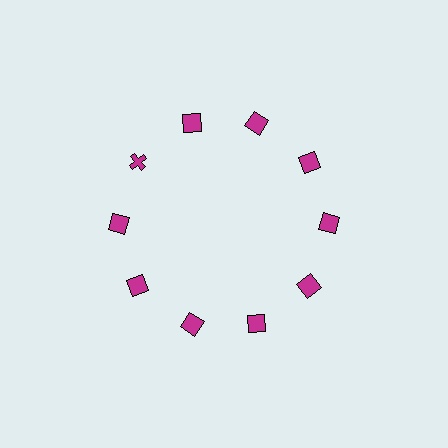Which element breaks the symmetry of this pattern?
The magenta cross at roughly the 10 o'clock position breaks the symmetry. All other shapes are magenta squares.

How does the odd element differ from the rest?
It has a different shape: cross instead of square.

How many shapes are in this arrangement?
There are 10 shapes arranged in a ring pattern.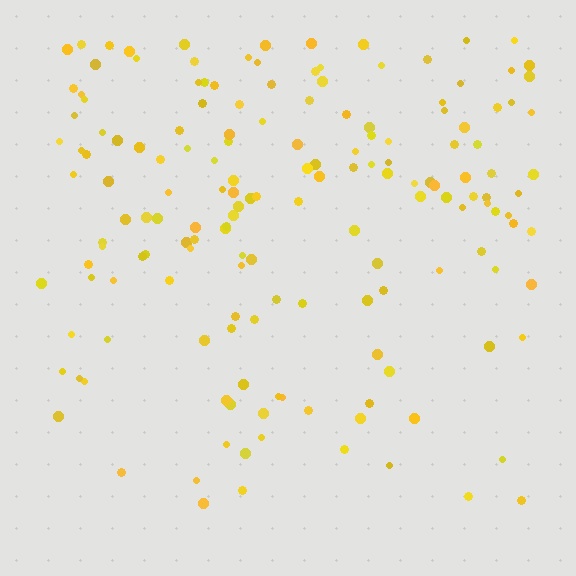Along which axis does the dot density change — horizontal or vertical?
Vertical.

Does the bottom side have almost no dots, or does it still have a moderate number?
Still a moderate number, just noticeably fewer than the top.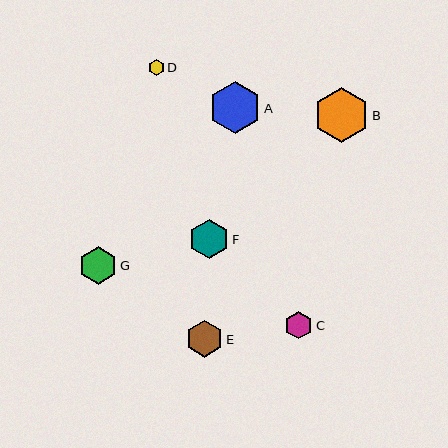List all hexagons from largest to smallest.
From largest to smallest: B, A, F, G, E, C, D.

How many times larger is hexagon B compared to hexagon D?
Hexagon B is approximately 3.5 times the size of hexagon D.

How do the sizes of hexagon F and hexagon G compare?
Hexagon F and hexagon G are approximately the same size.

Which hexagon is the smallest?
Hexagon D is the smallest with a size of approximately 16 pixels.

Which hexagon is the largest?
Hexagon B is the largest with a size of approximately 55 pixels.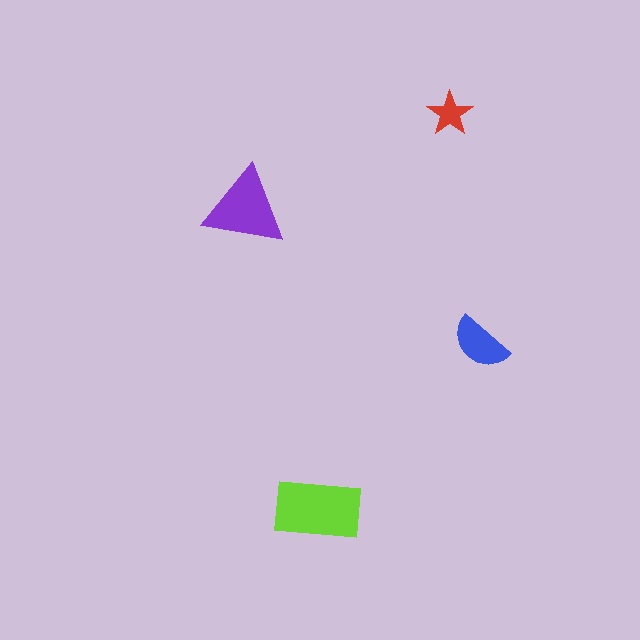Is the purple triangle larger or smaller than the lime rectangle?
Smaller.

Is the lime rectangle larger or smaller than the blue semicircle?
Larger.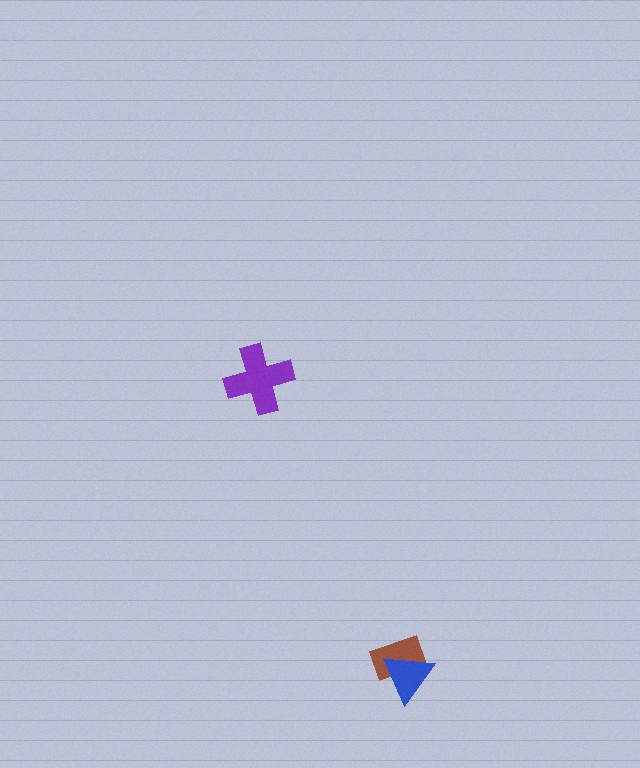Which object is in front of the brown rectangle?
The blue triangle is in front of the brown rectangle.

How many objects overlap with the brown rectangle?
1 object overlaps with the brown rectangle.